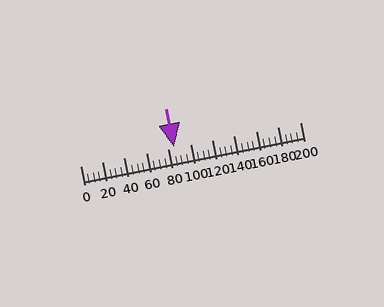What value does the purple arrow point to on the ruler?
The purple arrow points to approximately 85.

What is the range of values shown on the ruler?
The ruler shows values from 0 to 200.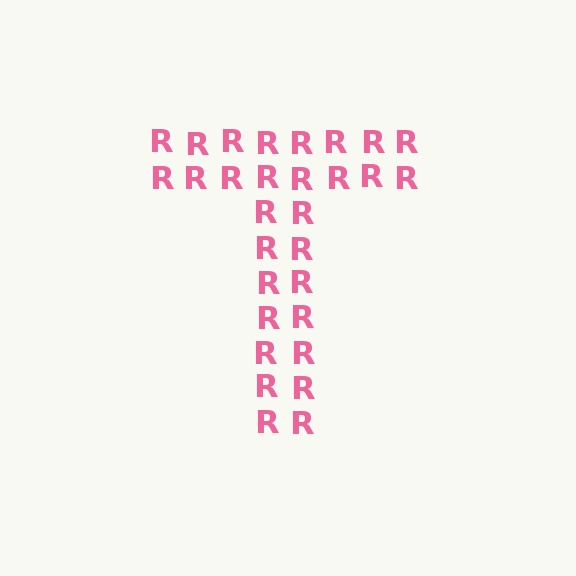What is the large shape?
The large shape is the letter T.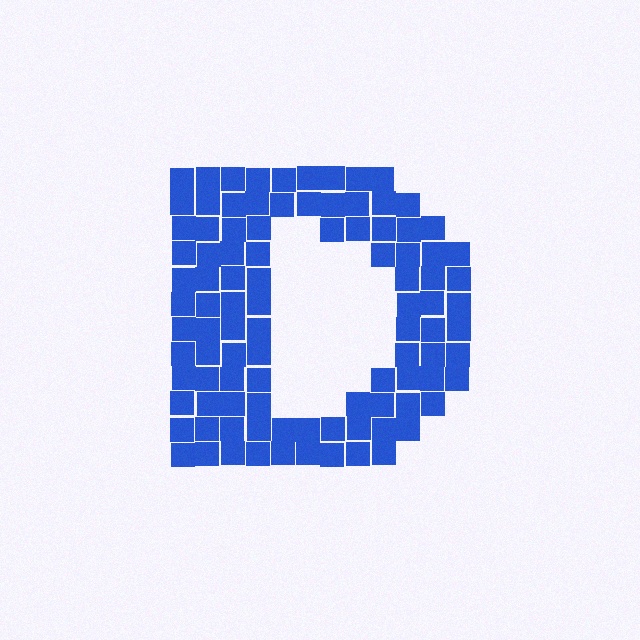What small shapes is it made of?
It is made of small squares.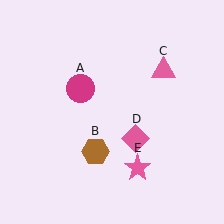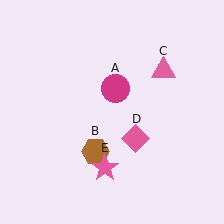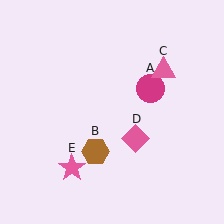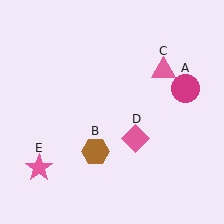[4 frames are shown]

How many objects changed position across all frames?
2 objects changed position: magenta circle (object A), pink star (object E).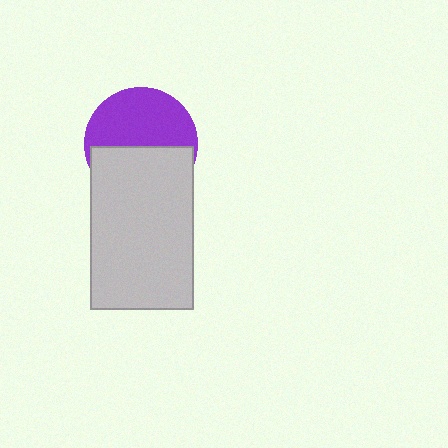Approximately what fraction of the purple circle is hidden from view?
Roughly 47% of the purple circle is hidden behind the light gray rectangle.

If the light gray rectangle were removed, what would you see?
You would see the complete purple circle.